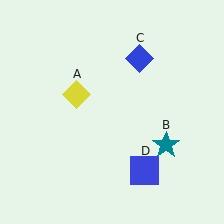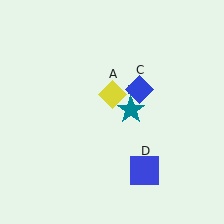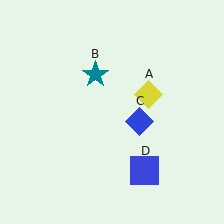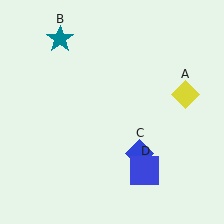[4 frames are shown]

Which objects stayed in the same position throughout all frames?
Blue square (object D) remained stationary.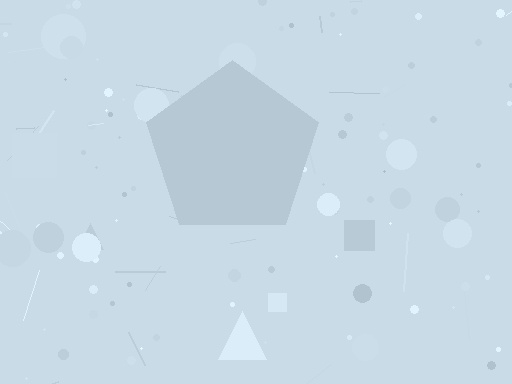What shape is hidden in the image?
A pentagon is hidden in the image.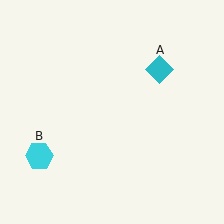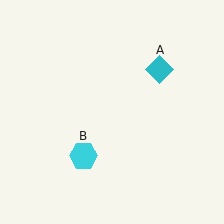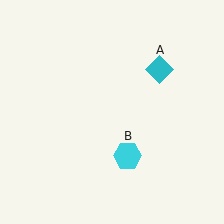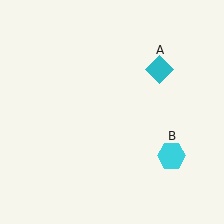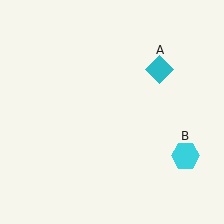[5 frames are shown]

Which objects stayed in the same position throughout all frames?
Cyan diamond (object A) remained stationary.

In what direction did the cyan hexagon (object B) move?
The cyan hexagon (object B) moved right.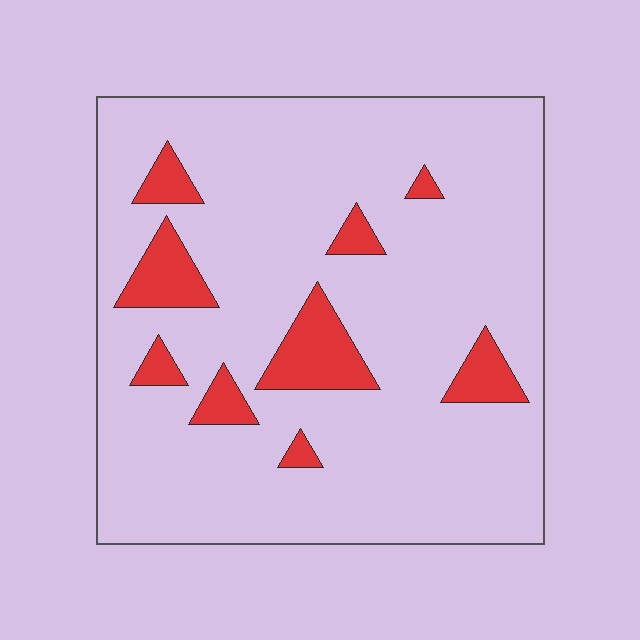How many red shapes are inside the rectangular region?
9.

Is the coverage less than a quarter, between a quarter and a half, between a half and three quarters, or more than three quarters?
Less than a quarter.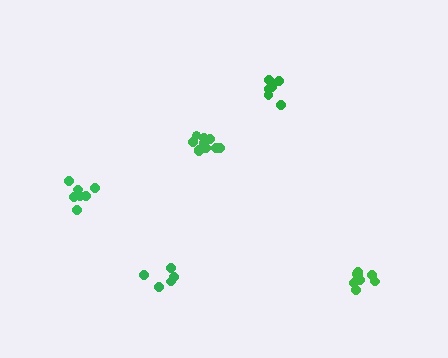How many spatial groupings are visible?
There are 5 spatial groupings.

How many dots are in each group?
Group 1: 6 dots, Group 2: 5 dots, Group 3: 7 dots, Group 4: 8 dots, Group 5: 10 dots (36 total).